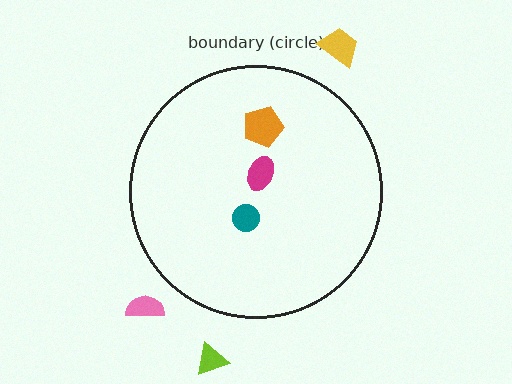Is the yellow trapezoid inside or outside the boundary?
Outside.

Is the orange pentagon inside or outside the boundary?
Inside.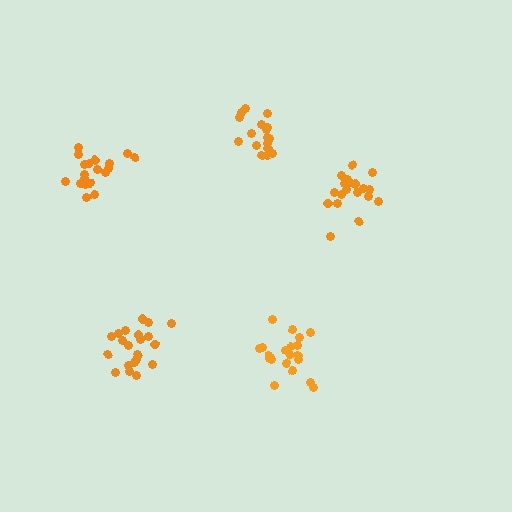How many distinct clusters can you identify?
There are 5 distinct clusters.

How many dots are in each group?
Group 1: 21 dots, Group 2: 19 dots, Group 3: 21 dots, Group 4: 17 dots, Group 5: 19 dots (97 total).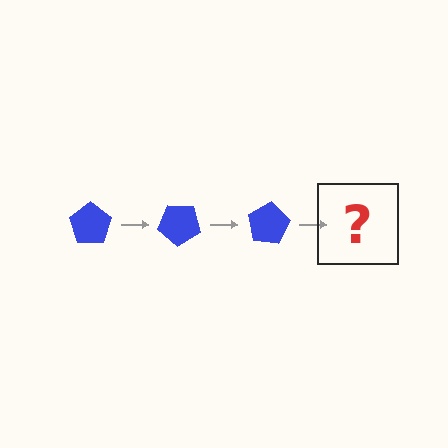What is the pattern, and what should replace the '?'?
The pattern is that the pentagon rotates 40 degrees each step. The '?' should be a blue pentagon rotated 120 degrees.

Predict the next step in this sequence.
The next step is a blue pentagon rotated 120 degrees.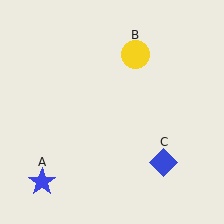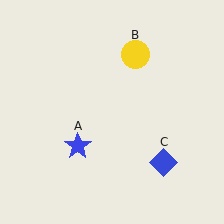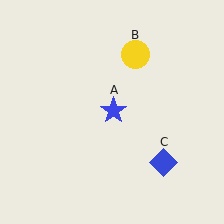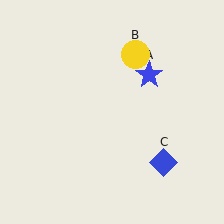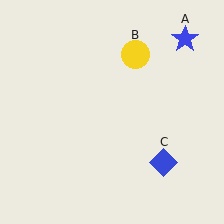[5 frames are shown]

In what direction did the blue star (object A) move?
The blue star (object A) moved up and to the right.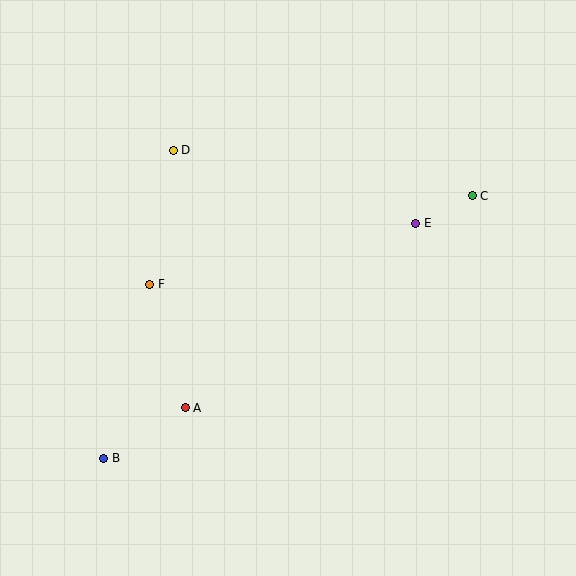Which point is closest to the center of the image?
Point F at (150, 284) is closest to the center.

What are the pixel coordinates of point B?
Point B is at (104, 458).